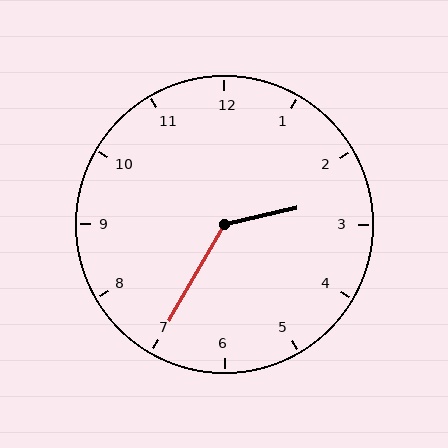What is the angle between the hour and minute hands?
Approximately 132 degrees.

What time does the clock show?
2:35.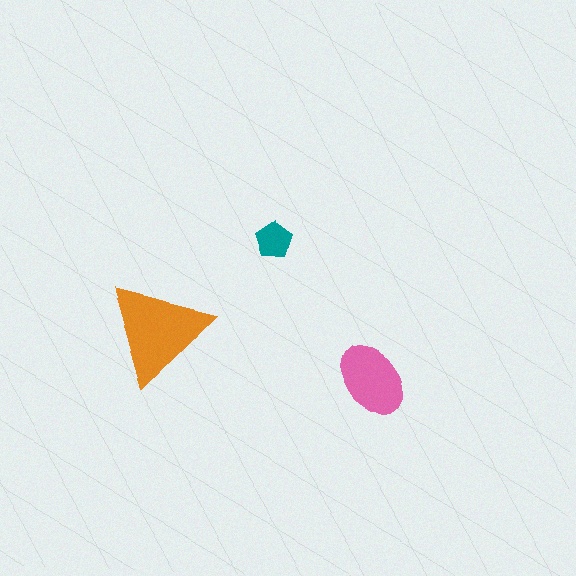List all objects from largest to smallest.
The orange triangle, the pink ellipse, the teal pentagon.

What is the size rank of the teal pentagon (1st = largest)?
3rd.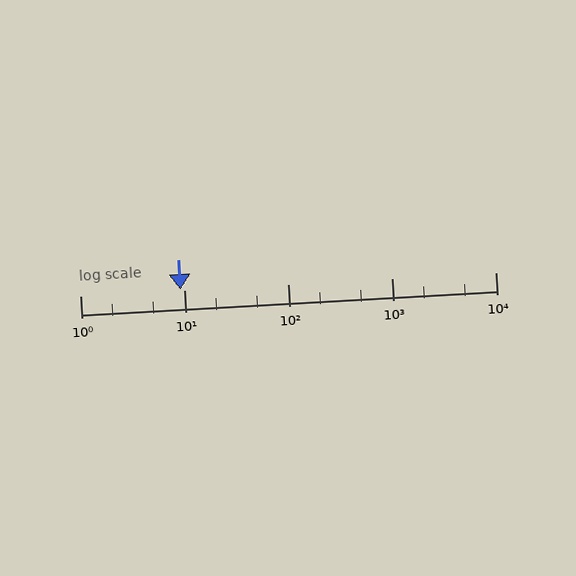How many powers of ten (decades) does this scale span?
The scale spans 4 decades, from 1 to 10000.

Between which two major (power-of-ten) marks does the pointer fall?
The pointer is between 1 and 10.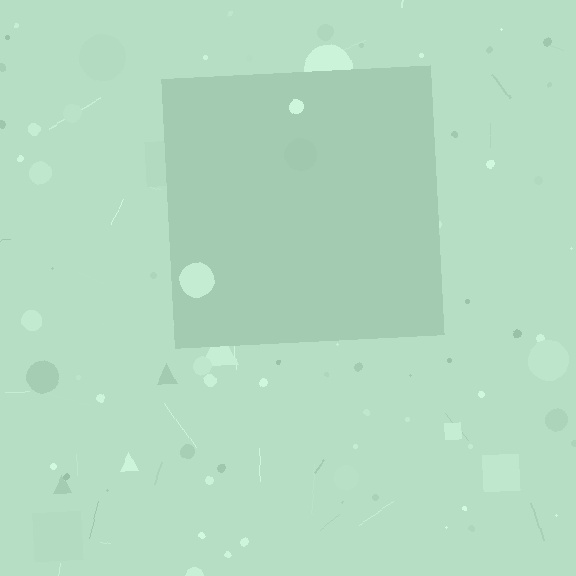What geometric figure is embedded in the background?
A square is embedded in the background.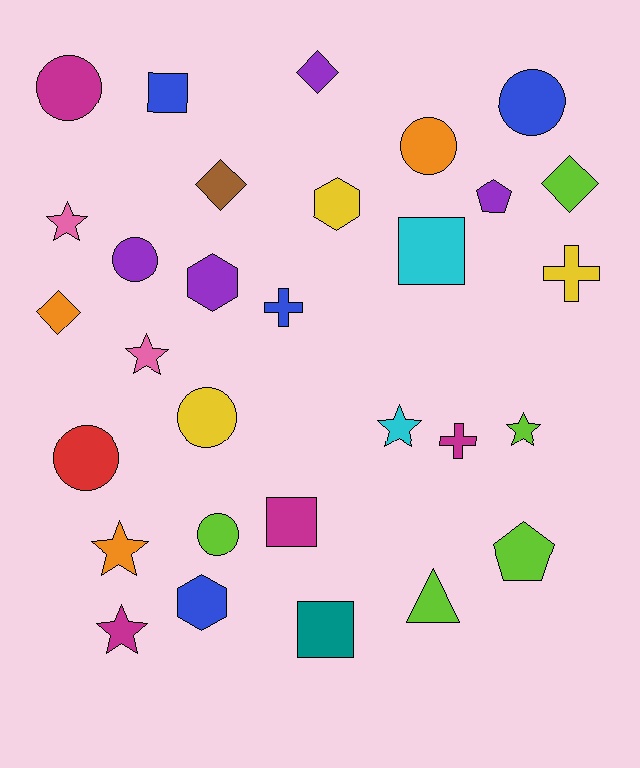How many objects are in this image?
There are 30 objects.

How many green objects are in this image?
There are no green objects.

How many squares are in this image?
There are 4 squares.